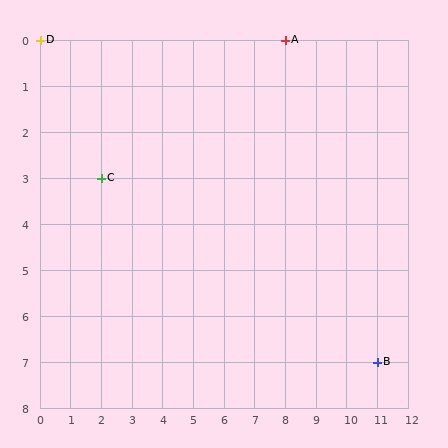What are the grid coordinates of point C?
Point C is at grid coordinates (2, 3).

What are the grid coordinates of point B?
Point B is at grid coordinates (11, 7).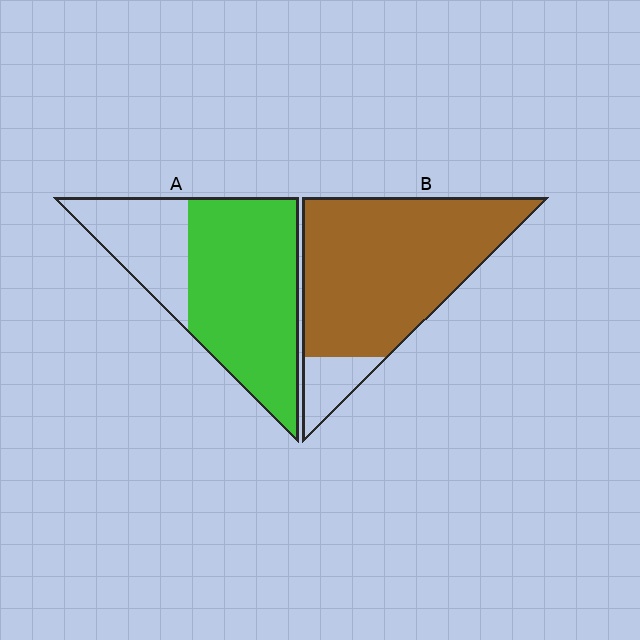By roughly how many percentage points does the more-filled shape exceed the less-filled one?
By roughly 20 percentage points (B over A).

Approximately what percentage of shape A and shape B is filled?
A is approximately 70% and B is approximately 90%.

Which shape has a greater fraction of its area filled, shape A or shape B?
Shape B.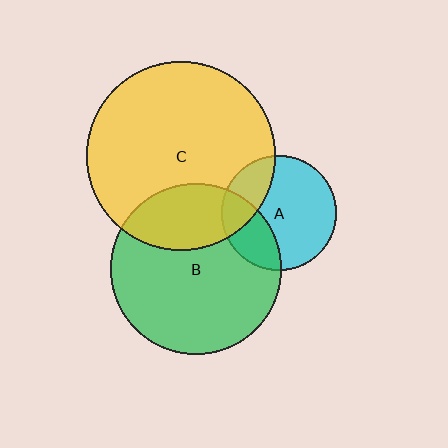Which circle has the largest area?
Circle C (yellow).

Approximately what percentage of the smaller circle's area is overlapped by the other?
Approximately 25%.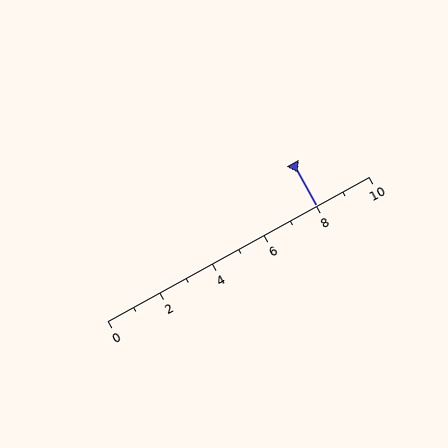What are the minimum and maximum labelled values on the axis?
The axis runs from 0 to 10.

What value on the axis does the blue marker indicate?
The marker indicates approximately 8.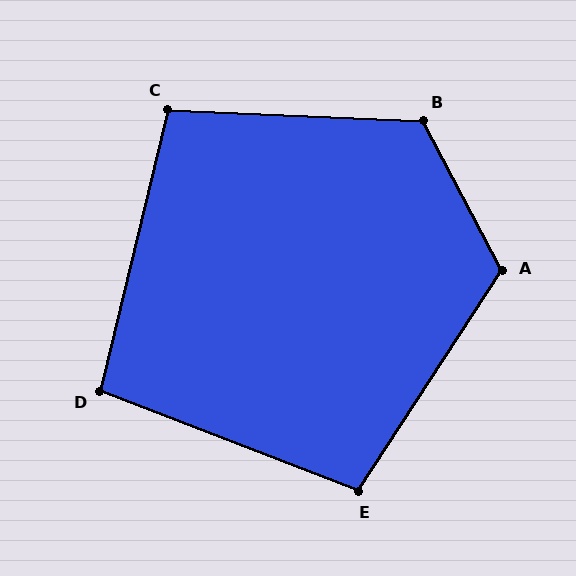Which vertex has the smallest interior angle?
D, at approximately 98 degrees.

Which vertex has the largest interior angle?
B, at approximately 120 degrees.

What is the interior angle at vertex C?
Approximately 101 degrees (obtuse).